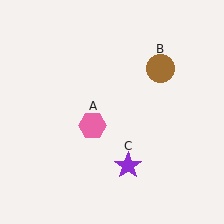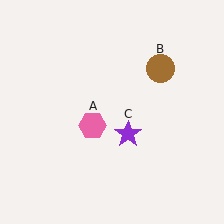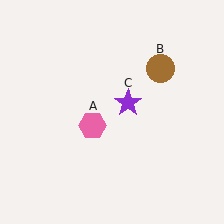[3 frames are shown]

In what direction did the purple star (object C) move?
The purple star (object C) moved up.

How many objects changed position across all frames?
1 object changed position: purple star (object C).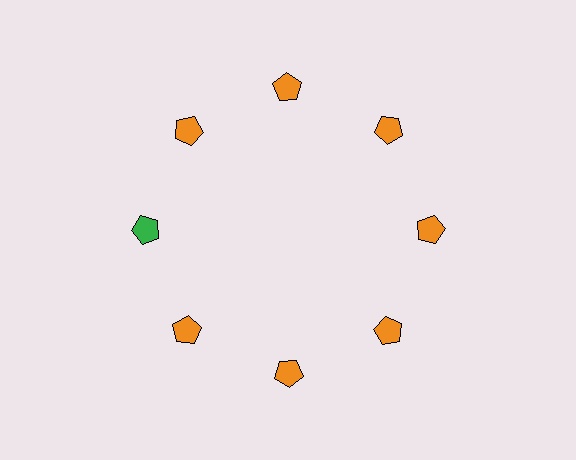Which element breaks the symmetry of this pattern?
The green pentagon at roughly the 9 o'clock position breaks the symmetry. All other shapes are orange pentagons.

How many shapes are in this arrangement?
There are 8 shapes arranged in a ring pattern.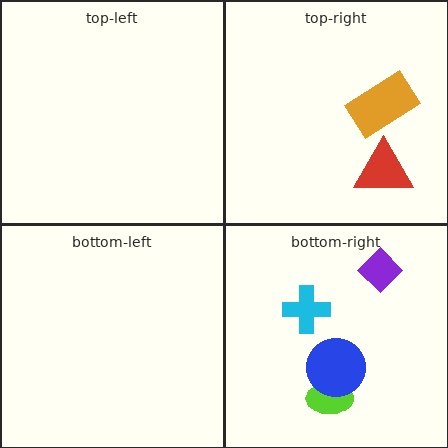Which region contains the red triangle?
The top-right region.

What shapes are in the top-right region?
The red triangle, the orange rectangle.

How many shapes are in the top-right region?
2.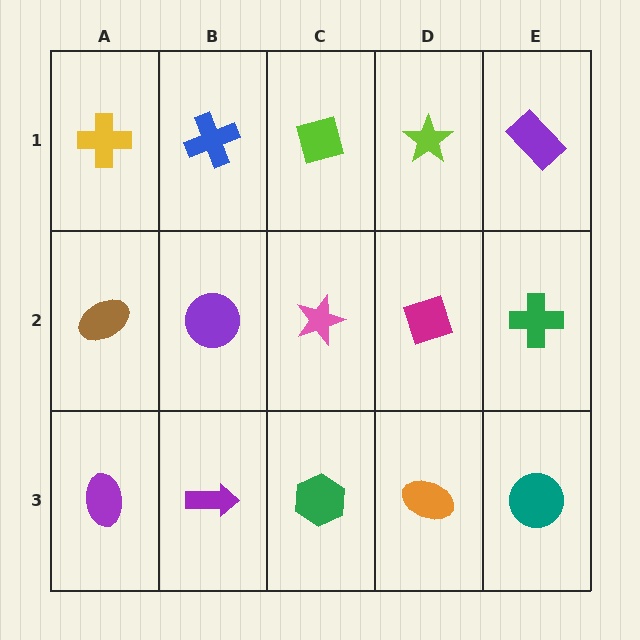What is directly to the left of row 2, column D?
A pink star.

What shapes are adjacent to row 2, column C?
A lime diamond (row 1, column C), a green hexagon (row 3, column C), a purple circle (row 2, column B), a magenta diamond (row 2, column D).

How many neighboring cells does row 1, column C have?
3.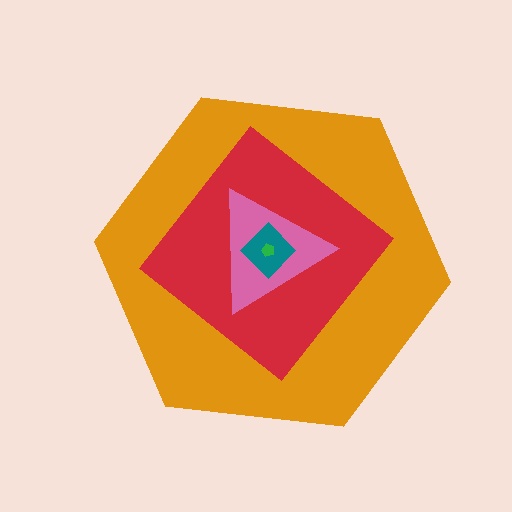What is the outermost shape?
The orange hexagon.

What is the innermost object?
The green pentagon.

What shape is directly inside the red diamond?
The pink triangle.